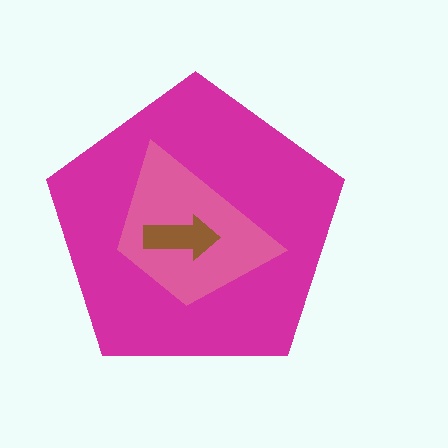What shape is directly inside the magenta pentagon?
The pink trapezoid.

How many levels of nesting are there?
3.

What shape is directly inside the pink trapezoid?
The brown arrow.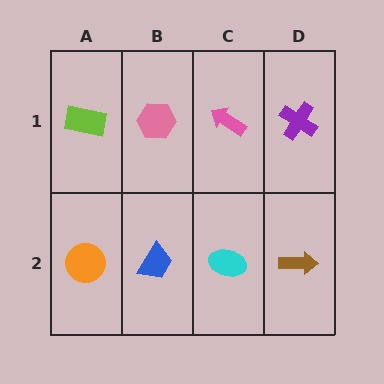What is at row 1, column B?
A pink hexagon.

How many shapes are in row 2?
4 shapes.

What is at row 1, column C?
A pink arrow.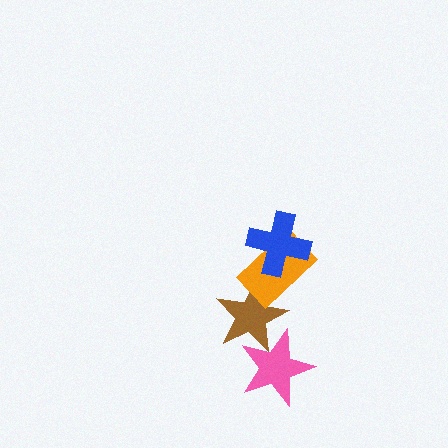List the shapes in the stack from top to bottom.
From top to bottom: the blue cross, the orange rectangle, the brown star, the pink star.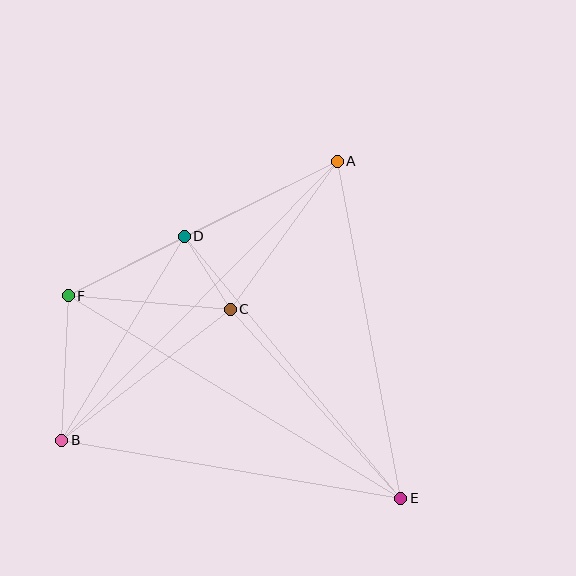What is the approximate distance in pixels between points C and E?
The distance between C and E is approximately 255 pixels.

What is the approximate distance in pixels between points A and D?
The distance between A and D is approximately 171 pixels.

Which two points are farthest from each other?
Points A and B are farthest from each other.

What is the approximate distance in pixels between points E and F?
The distance between E and F is approximately 389 pixels.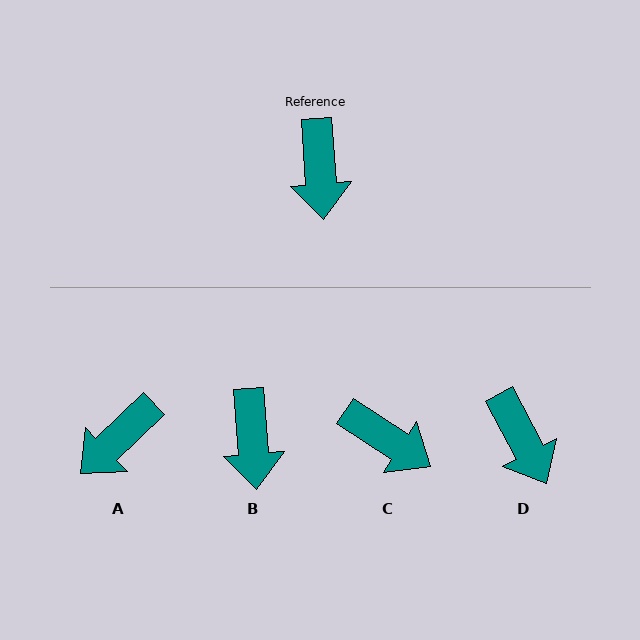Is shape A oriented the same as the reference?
No, it is off by about 51 degrees.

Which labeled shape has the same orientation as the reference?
B.